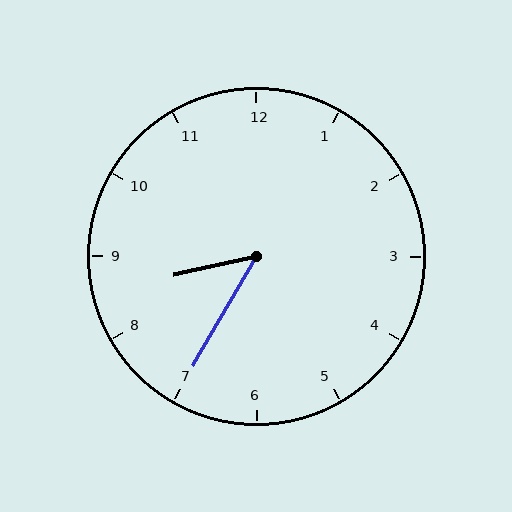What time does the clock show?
8:35.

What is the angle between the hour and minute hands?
Approximately 48 degrees.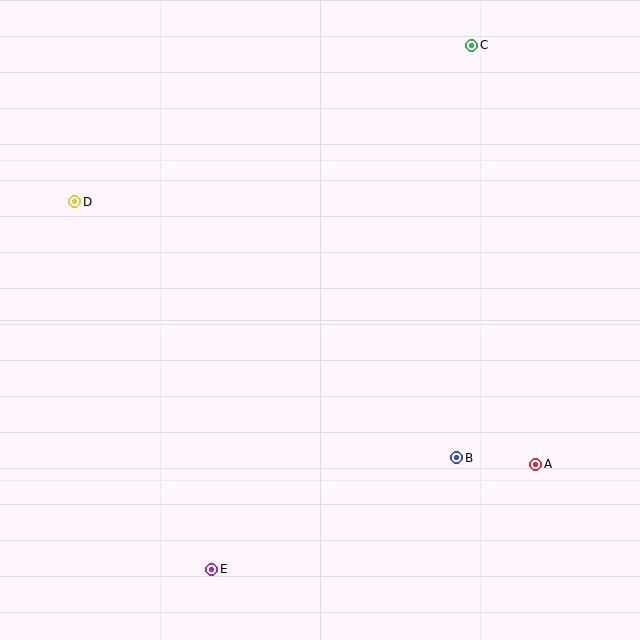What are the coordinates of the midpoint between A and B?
The midpoint between A and B is at (496, 461).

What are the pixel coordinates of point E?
Point E is at (212, 569).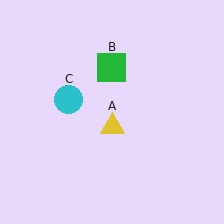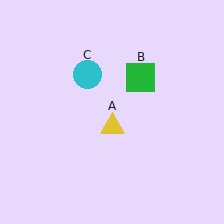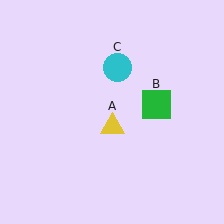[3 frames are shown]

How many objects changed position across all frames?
2 objects changed position: green square (object B), cyan circle (object C).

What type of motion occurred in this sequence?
The green square (object B), cyan circle (object C) rotated clockwise around the center of the scene.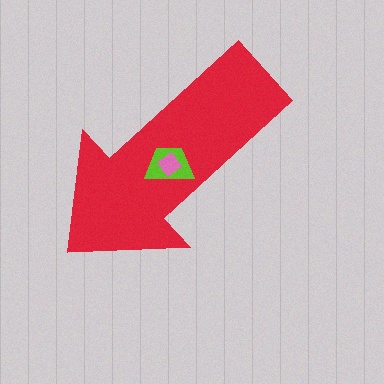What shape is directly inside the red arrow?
The lime trapezoid.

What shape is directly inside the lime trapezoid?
The pink diamond.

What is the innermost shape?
The pink diamond.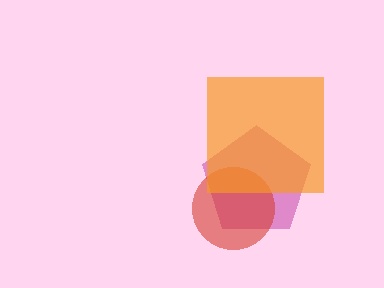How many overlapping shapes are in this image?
There are 3 overlapping shapes in the image.